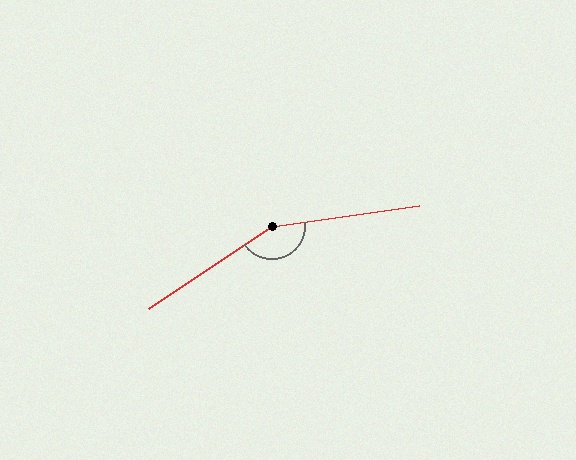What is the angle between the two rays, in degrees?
Approximately 154 degrees.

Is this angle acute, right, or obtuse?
It is obtuse.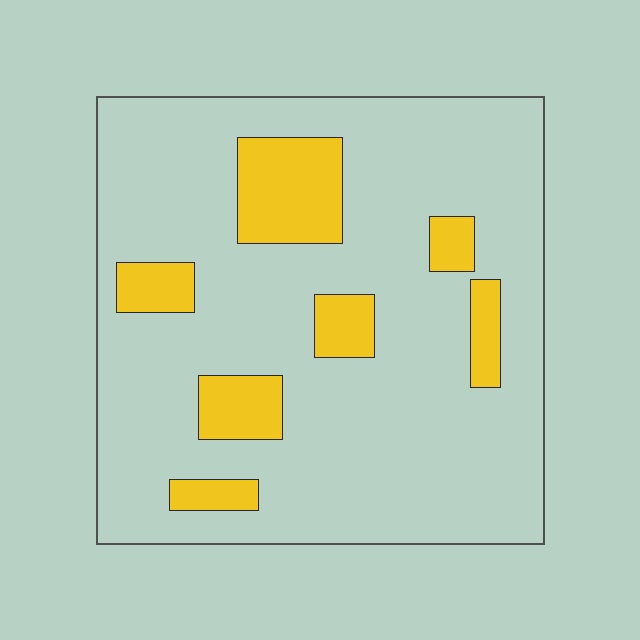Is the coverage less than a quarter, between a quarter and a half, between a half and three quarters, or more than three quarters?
Less than a quarter.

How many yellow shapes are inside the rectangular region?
7.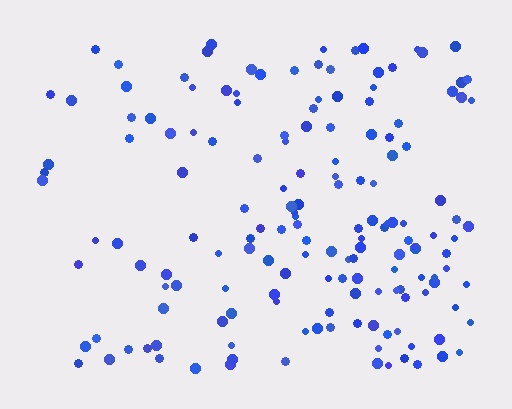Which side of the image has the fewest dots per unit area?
The left.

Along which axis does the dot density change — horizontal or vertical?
Horizontal.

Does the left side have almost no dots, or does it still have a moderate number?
Still a moderate number, just noticeably fewer than the right.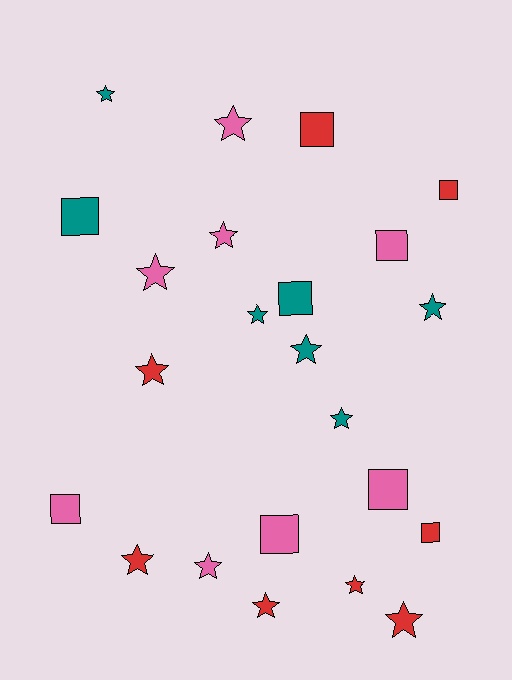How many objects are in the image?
There are 23 objects.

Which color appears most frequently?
Red, with 8 objects.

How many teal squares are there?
There are 2 teal squares.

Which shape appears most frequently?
Star, with 14 objects.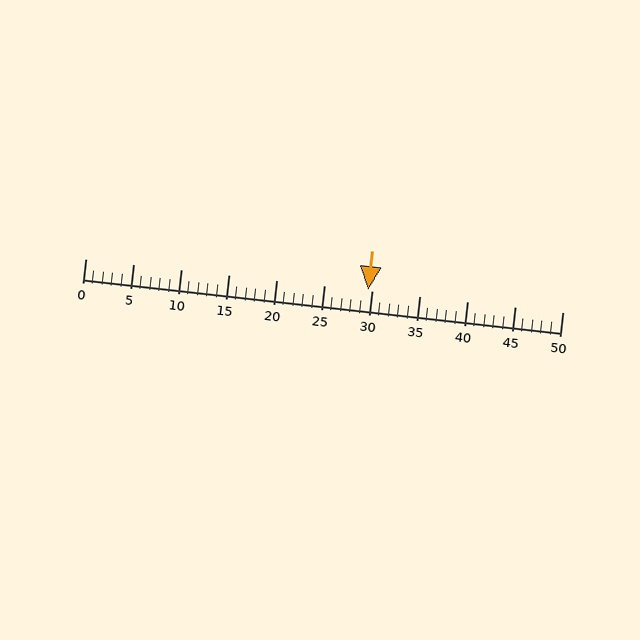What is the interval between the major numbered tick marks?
The major tick marks are spaced 5 units apart.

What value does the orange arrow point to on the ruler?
The orange arrow points to approximately 30.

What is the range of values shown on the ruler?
The ruler shows values from 0 to 50.